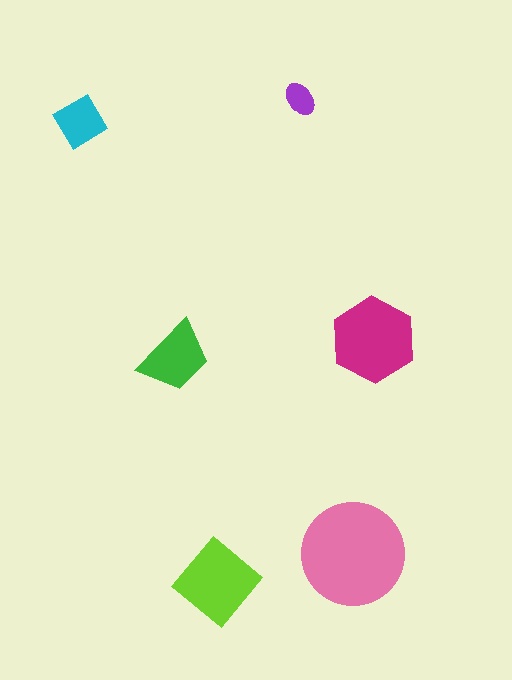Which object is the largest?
The pink circle.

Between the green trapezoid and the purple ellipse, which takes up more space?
The green trapezoid.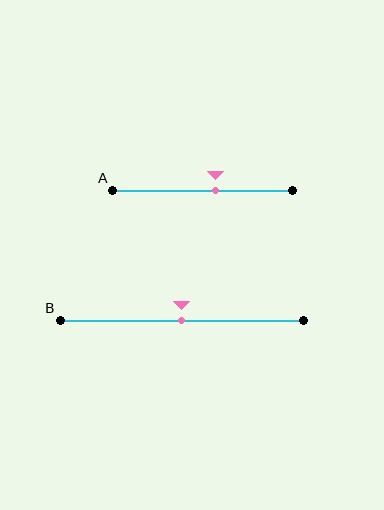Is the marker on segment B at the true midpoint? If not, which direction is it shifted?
Yes, the marker on segment B is at the true midpoint.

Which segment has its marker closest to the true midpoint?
Segment B has its marker closest to the true midpoint.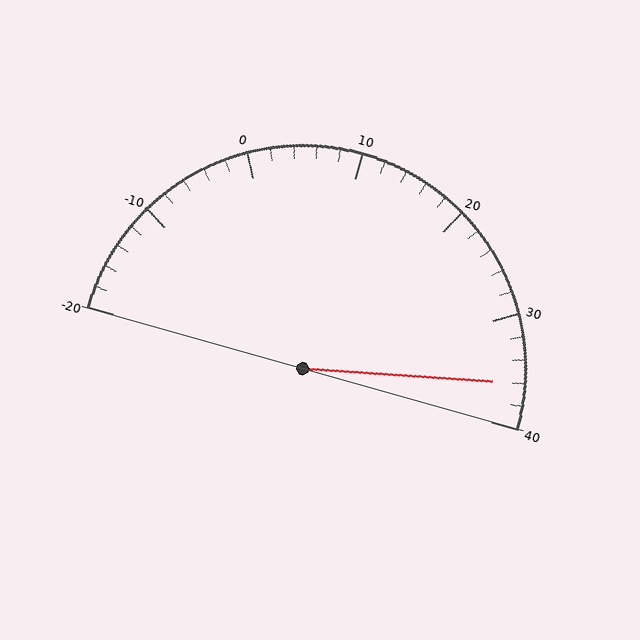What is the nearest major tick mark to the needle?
The nearest major tick mark is 40.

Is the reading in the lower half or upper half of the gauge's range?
The reading is in the upper half of the range (-20 to 40).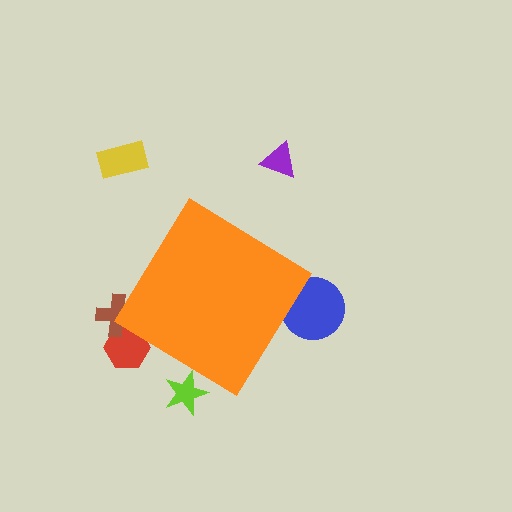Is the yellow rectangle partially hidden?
No, the yellow rectangle is fully visible.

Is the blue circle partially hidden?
Yes, the blue circle is partially hidden behind the orange diamond.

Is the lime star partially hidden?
Yes, the lime star is partially hidden behind the orange diamond.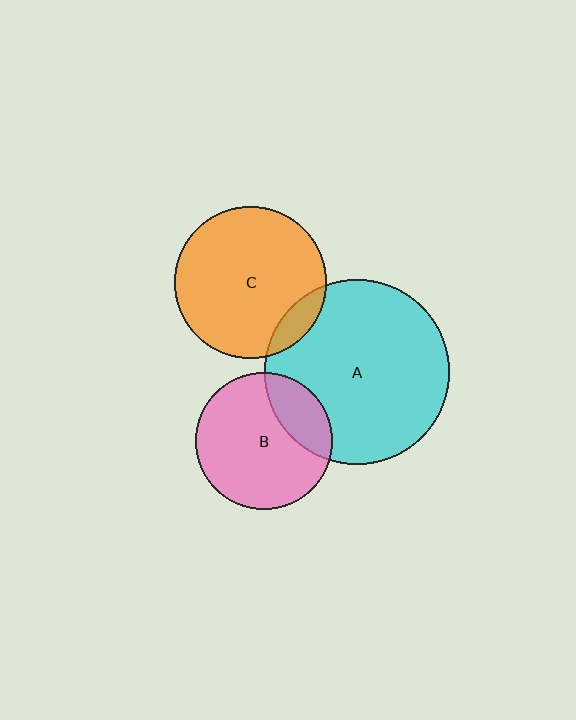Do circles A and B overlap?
Yes.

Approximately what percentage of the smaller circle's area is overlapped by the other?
Approximately 25%.